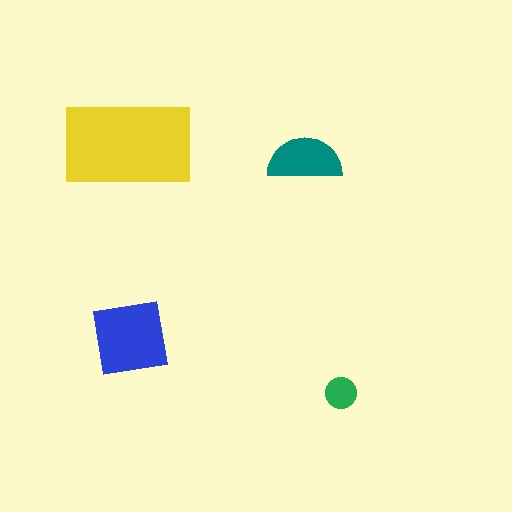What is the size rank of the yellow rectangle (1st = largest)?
1st.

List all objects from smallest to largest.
The green circle, the teal semicircle, the blue square, the yellow rectangle.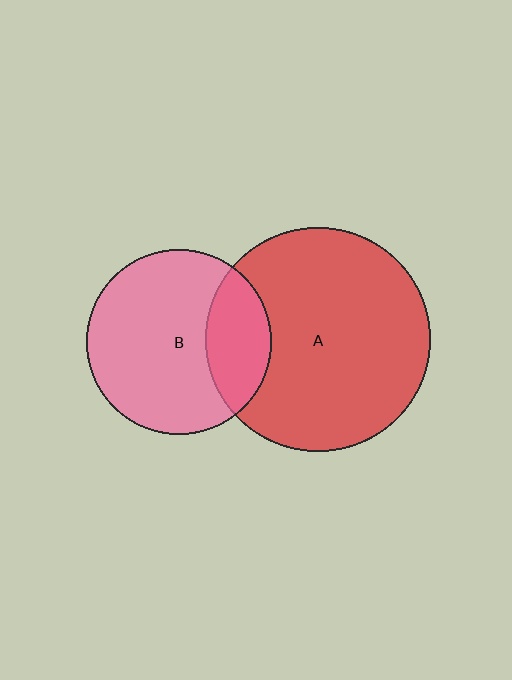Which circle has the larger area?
Circle A (red).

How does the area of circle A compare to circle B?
Approximately 1.5 times.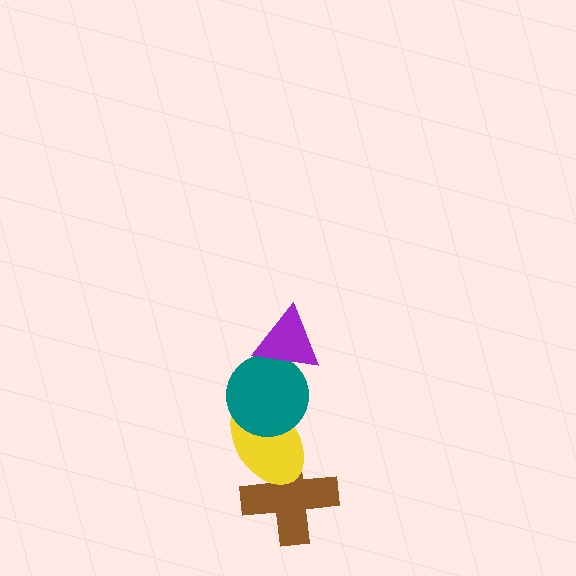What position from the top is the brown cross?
The brown cross is 4th from the top.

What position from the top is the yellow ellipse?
The yellow ellipse is 3rd from the top.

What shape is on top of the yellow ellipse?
The teal circle is on top of the yellow ellipse.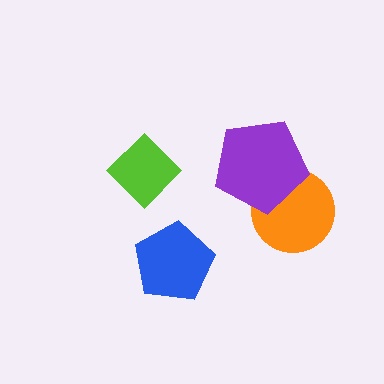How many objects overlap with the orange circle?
1 object overlaps with the orange circle.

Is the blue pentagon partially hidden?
No, no other shape covers it.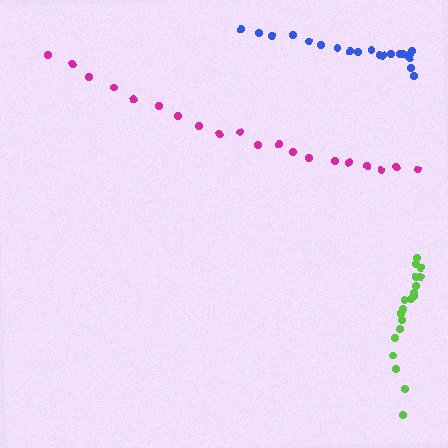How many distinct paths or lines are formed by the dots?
There are 3 distinct paths.